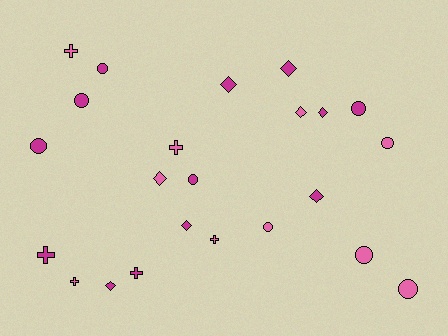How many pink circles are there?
There are 4 pink circles.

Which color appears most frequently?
Magenta, with 13 objects.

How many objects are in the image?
There are 23 objects.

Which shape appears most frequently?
Circle, with 9 objects.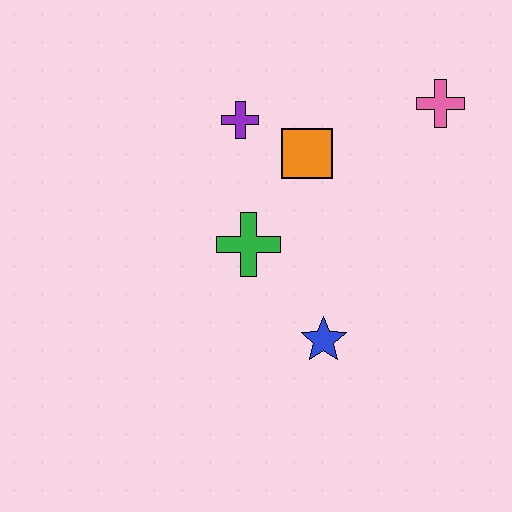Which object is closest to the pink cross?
The orange square is closest to the pink cross.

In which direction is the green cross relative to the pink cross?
The green cross is to the left of the pink cross.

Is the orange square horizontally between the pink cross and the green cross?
Yes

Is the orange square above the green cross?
Yes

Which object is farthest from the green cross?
The pink cross is farthest from the green cross.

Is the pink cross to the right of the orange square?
Yes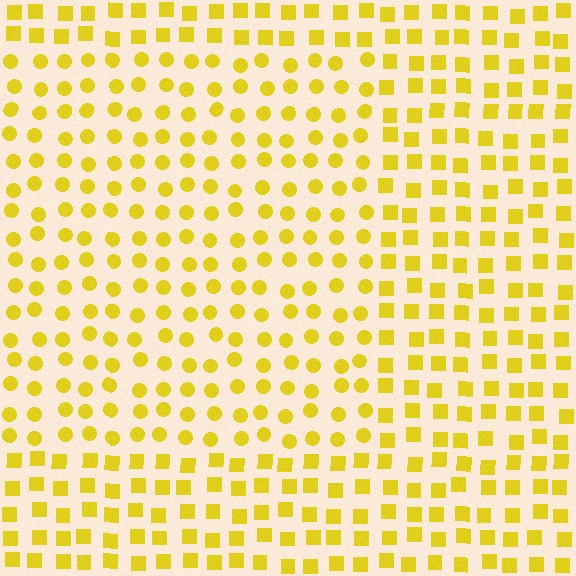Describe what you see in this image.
The image is filled with small yellow elements arranged in a uniform grid. A rectangle-shaped region contains circles, while the surrounding area contains squares. The boundary is defined purely by the change in element shape.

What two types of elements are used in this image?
The image uses circles inside the rectangle region and squares outside it.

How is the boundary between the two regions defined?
The boundary is defined by a change in element shape: circles inside vs. squares outside. All elements share the same color and spacing.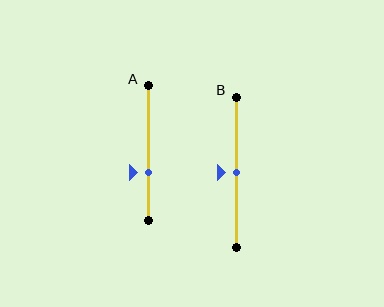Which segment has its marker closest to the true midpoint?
Segment B has its marker closest to the true midpoint.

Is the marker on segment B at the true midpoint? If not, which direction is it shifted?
Yes, the marker on segment B is at the true midpoint.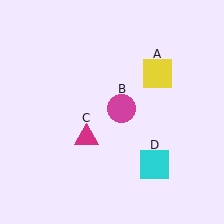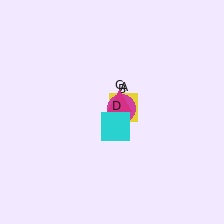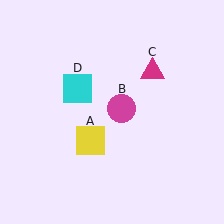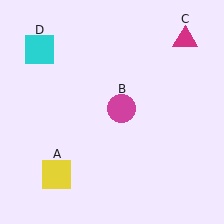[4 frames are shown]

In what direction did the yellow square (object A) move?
The yellow square (object A) moved down and to the left.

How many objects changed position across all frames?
3 objects changed position: yellow square (object A), magenta triangle (object C), cyan square (object D).